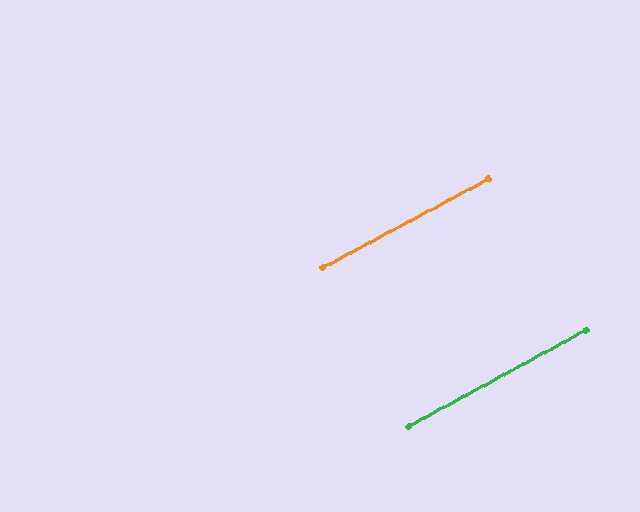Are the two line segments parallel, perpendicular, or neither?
Parallel — their directions differ by only 0.3°.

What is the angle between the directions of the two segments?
Approximately 0 degrees.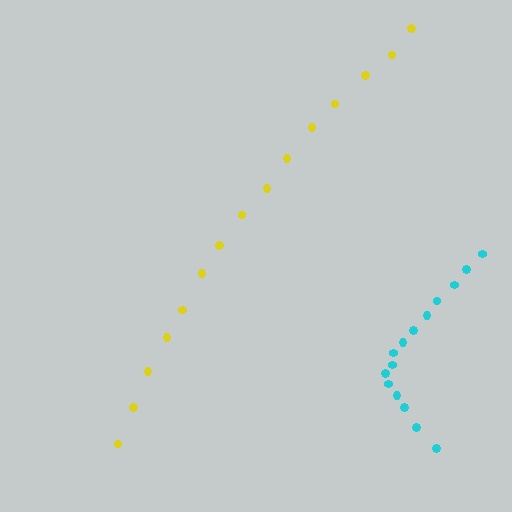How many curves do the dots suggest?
There are 2 distinct paths.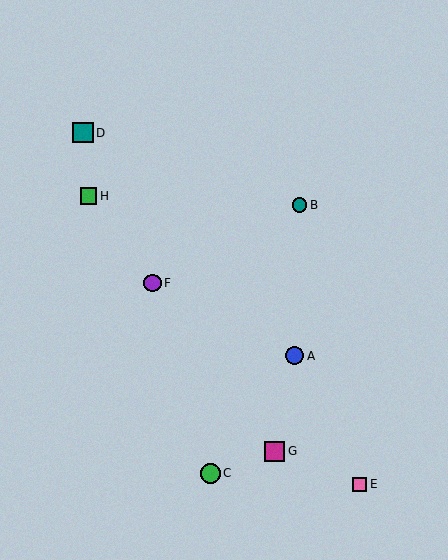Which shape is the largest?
The teal square (labeled D) is the largest.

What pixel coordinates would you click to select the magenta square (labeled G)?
Click at (275, 451) to select the magenta square G.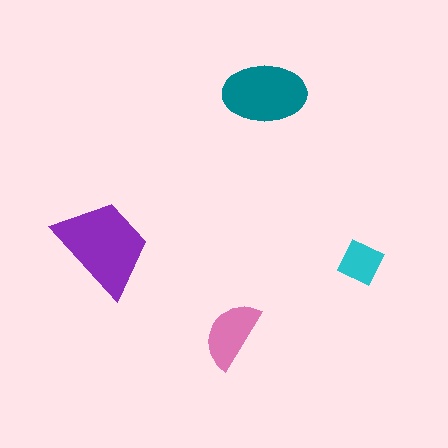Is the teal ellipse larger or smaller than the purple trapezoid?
Smaller.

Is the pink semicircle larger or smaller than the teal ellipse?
Smaller.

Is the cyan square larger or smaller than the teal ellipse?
Smaller.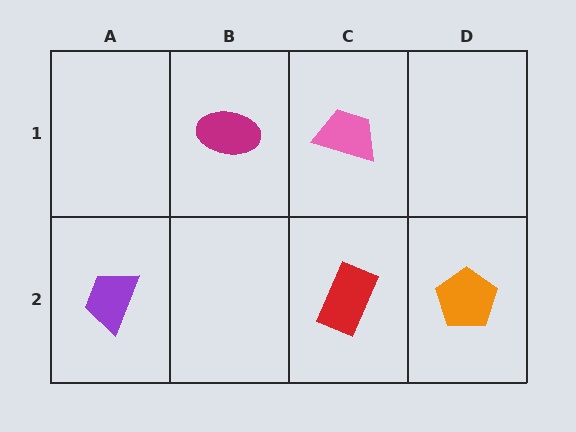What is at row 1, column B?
A magenta ellipse.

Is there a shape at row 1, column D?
No, that cell is empty.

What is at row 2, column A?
A purple trapezoid.